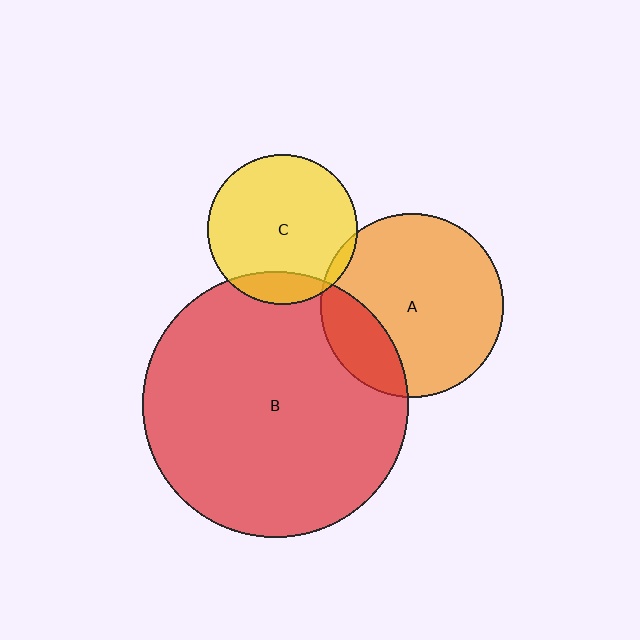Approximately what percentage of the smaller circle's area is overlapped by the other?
Approximately 5%.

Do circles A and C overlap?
Yes.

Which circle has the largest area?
Circle B (red).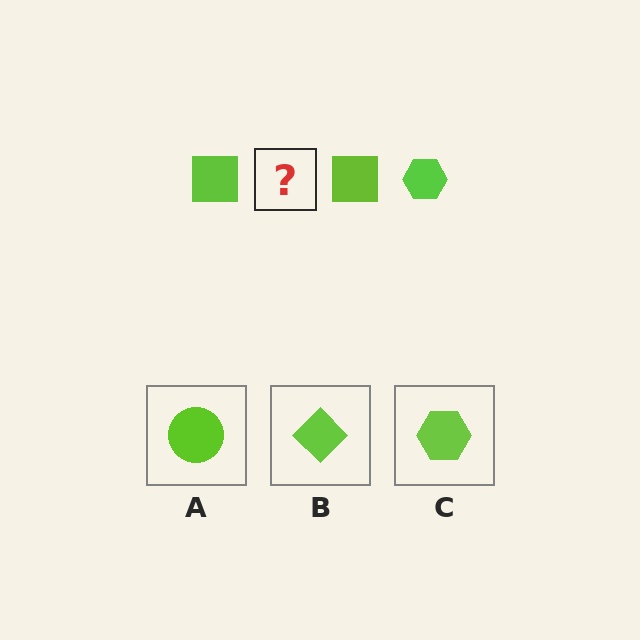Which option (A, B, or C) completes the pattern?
C.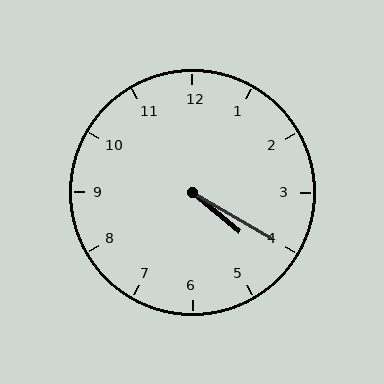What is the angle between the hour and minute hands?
Approximately 10 degrees.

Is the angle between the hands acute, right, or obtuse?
It is acute.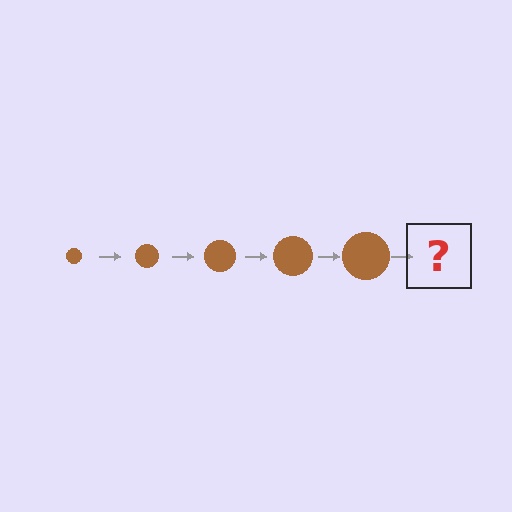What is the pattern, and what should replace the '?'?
The pattern is that the circle gets progressively larger each step. The '?' should be a brown circle, larger than the previous one.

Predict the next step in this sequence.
The next step is a brown circle, larger than the previous one.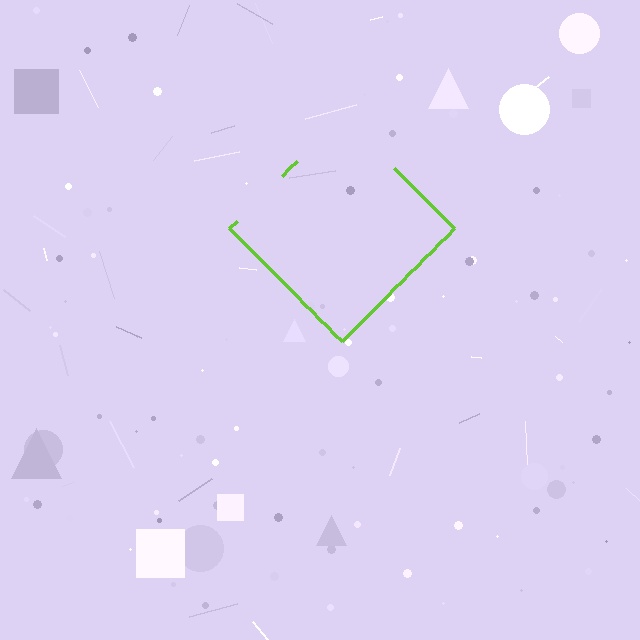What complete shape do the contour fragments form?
The contour fragments form a diamond.